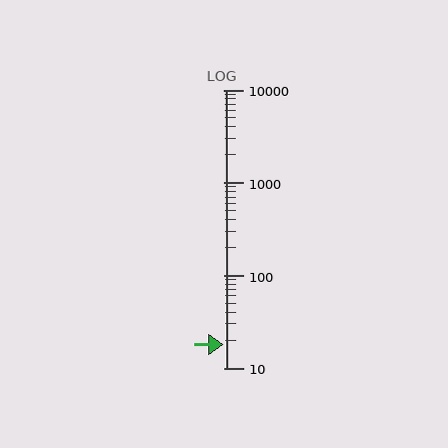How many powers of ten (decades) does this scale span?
The scale spans 3 decades, from 10 to 10000.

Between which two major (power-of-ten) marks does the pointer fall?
The pointer is between 10 and 100.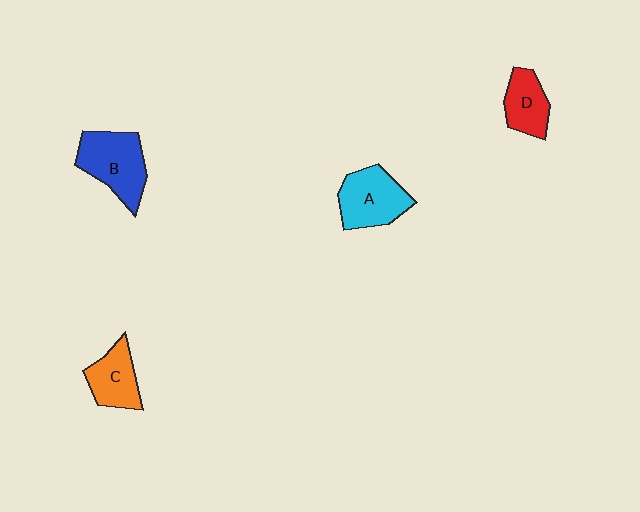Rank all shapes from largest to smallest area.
From largest to smallest: B (blue), A (cyan), C (orange), D (red).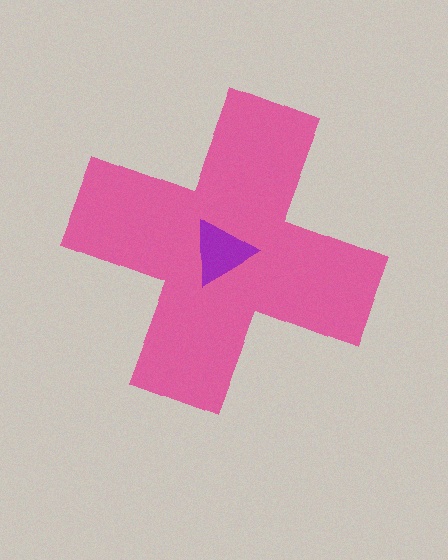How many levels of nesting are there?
2.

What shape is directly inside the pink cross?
The purple triangle.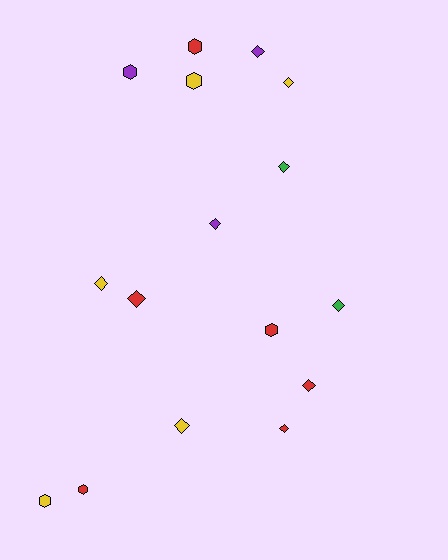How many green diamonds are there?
There are 2 green diamonds.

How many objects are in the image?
There are 16 objects.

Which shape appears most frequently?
Diamond, with 10 objects.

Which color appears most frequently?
Red, with 6 objects.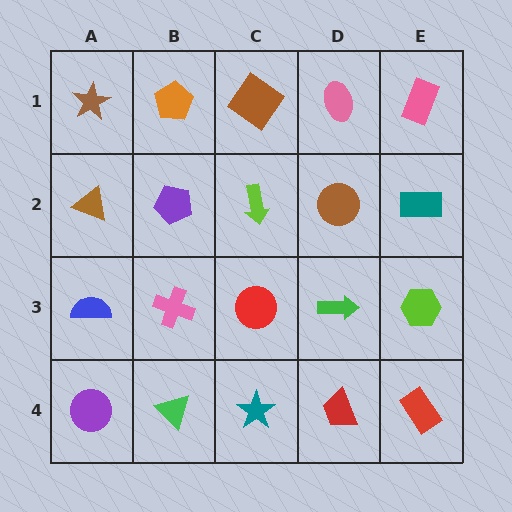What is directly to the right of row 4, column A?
A green triangle.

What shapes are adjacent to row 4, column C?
A red circle (row 3, column C), a green triangle (row 4, column B), a red trapezoid (row 4, column D).